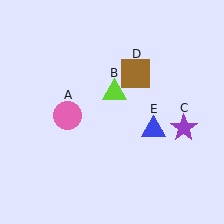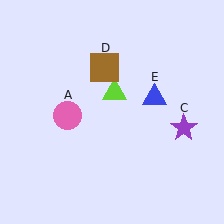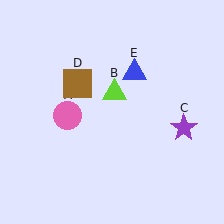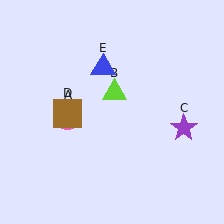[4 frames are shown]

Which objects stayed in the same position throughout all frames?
Pink circle (object A) and lime triangle (object B) and purple star (object C) remained stationary.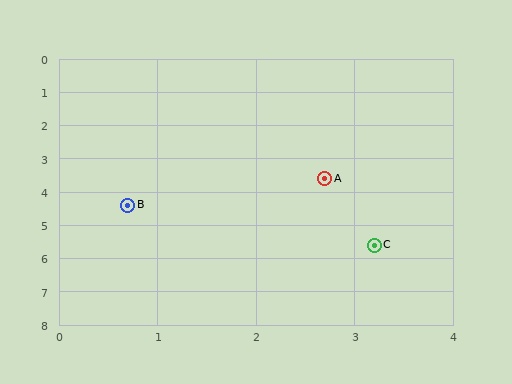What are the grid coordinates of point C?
Point C is at approximately (3.2, 5.6).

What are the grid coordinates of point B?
Point B is at approximately (0.7, 4.4).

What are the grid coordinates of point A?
Point A is at approximately (2.7, 3.6).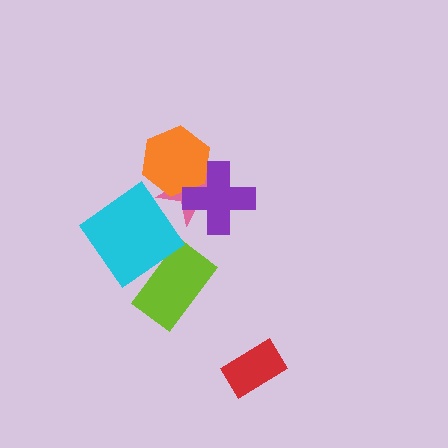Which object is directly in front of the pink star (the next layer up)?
The orange hexagon is directly in front of the pink star.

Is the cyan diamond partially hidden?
No, no other shape covers it.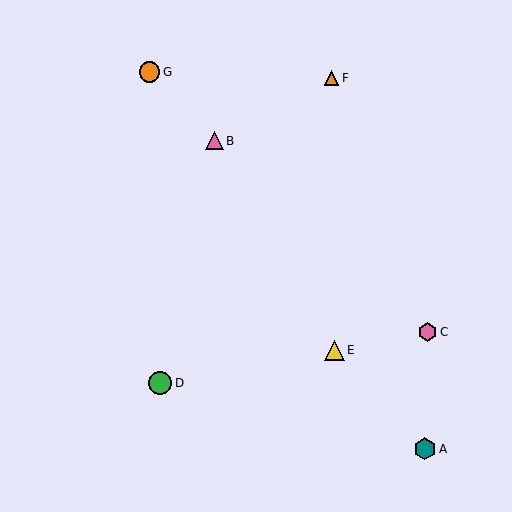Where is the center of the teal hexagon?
The center of the teal hexagon is at (425, 449).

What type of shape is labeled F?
Shape F is an orange triangle.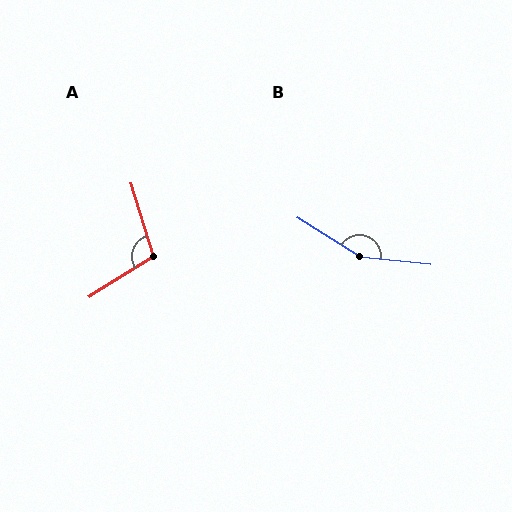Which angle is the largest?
B, at approximately 154 degrees.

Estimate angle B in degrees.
Approximately 154 degrees.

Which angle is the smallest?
A, at approximately 105 degrees.